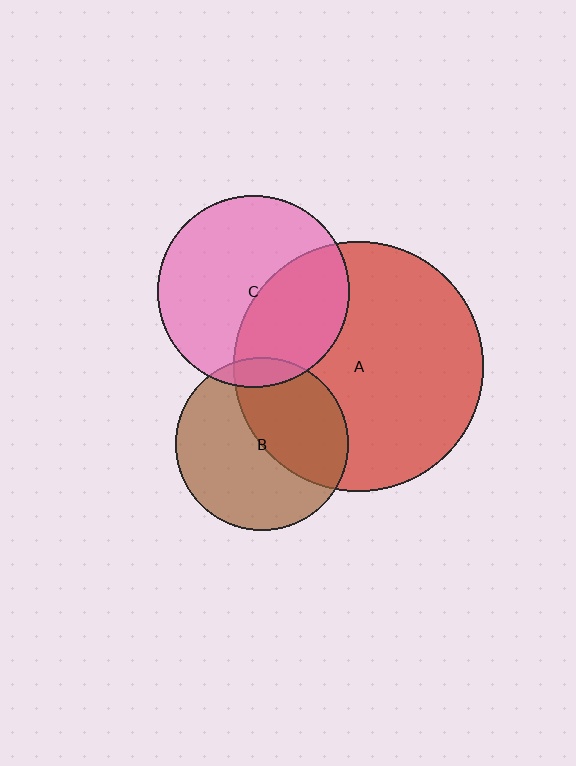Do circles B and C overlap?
Yes.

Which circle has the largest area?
Circle A (red).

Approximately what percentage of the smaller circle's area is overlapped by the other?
Approximately 10%.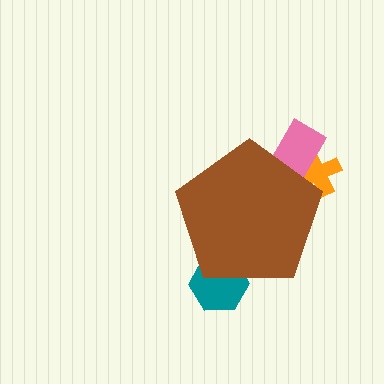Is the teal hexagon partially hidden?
Yes, the teal hexagon is partially hidden behind the brown pentagon.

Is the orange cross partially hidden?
Yes, the orange cross is partially hidden behind the brown pentagon.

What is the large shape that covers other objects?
A brown pentagon.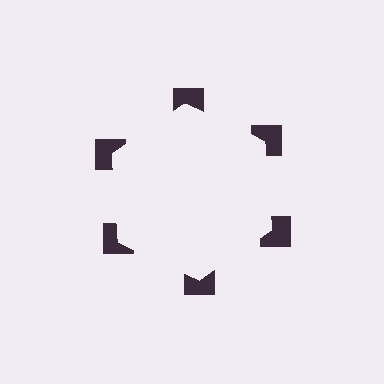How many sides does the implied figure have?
6 sides.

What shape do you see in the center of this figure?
An illusory hexagon — its edges are inferred from the aligned wedge cuts in the notched squares, not physically drawn.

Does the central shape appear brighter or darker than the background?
It typically appears slightly brighter than the background, even though no actual brightness change is drawn.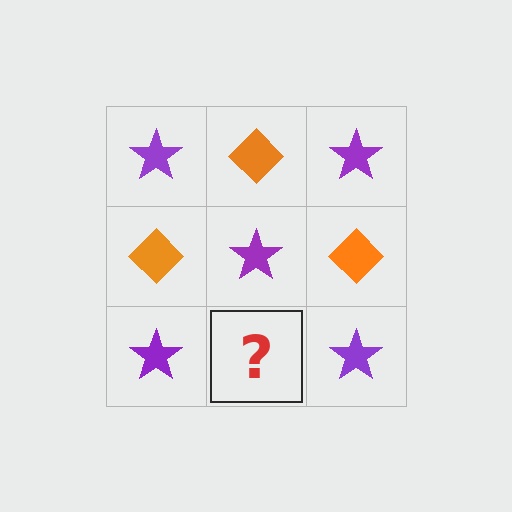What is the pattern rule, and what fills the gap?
The rule is that it alternates purple star and orange diamond in a checkerboard pattern. The gap should be filled with an orange diamond.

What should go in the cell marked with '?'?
The missing cell should contain an orange diamond.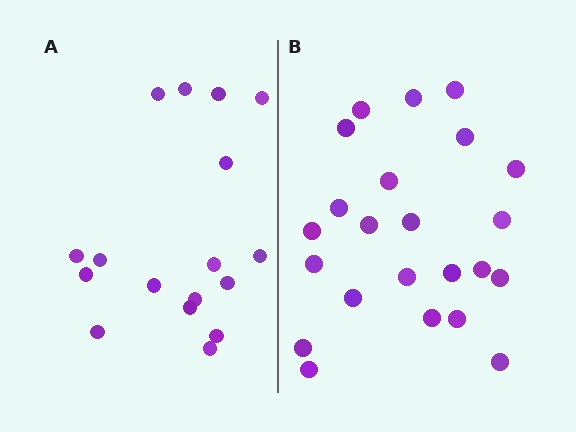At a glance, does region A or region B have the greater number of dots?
Region B (the right region) has more dots.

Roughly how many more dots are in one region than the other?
Region B has about 6 more dots than region A.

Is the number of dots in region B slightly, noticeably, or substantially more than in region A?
Region B has noticeably more, but not dramatically so. The ratio is roughly 1.4 to 1.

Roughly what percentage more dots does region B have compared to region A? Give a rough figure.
About 35% more.